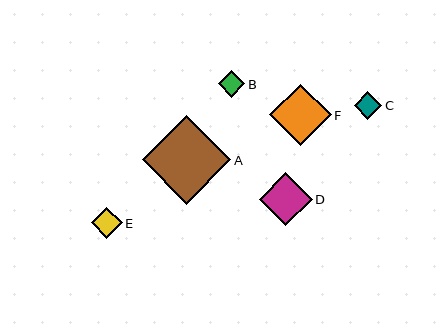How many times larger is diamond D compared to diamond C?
Diamond D is approximately 1.9 times the size of diamond C.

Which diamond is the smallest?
Diamond B is the smallest with a size of approximately 26 pixels.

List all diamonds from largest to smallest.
From largest to smallest: A, F, D, E, C, B.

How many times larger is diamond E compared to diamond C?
Diamond E is approximately 1.1 times the size of diamond C.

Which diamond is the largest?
Diamond A is the largest with a size of approximately 88 pixels.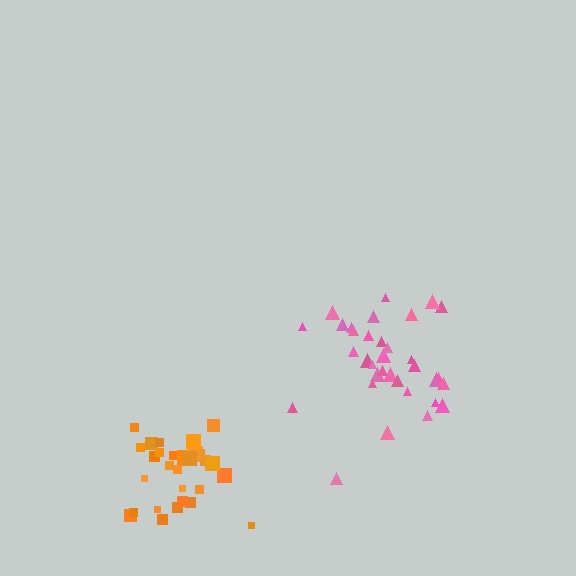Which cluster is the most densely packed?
Orange.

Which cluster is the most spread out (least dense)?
Pink.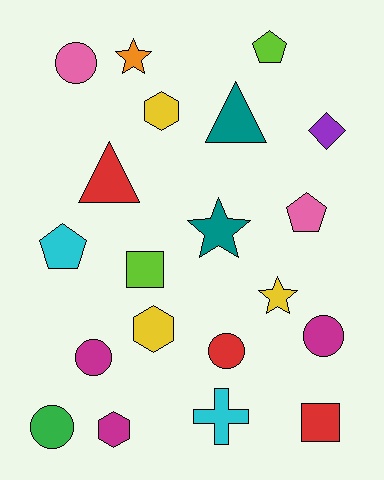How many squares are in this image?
There are 2 squares.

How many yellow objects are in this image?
There are 3 yellow objects.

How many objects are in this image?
There are 20 objects.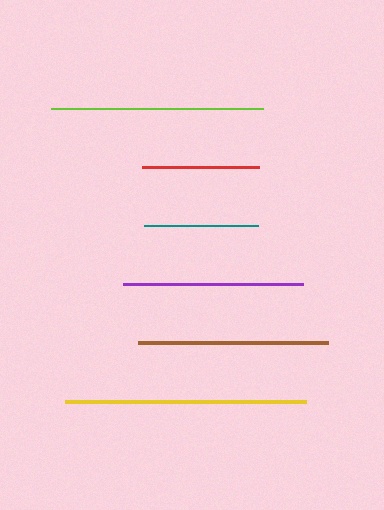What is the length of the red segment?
The red segment is approximately 117 pixels long.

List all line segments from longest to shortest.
From longest to shortest: yellow, lime, brown, purple, red, teal.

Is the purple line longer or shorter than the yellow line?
The yellow line is longer than the purple line.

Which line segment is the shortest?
The teal line is the shortest at approximately 114 pixels.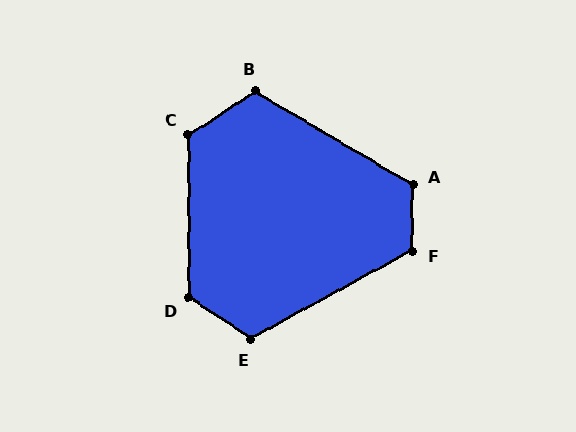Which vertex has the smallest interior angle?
B, at approximately 117 degrees.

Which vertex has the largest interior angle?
D, at approximately 124 degrees.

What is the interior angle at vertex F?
Approximately 119 degrees (obtuse).